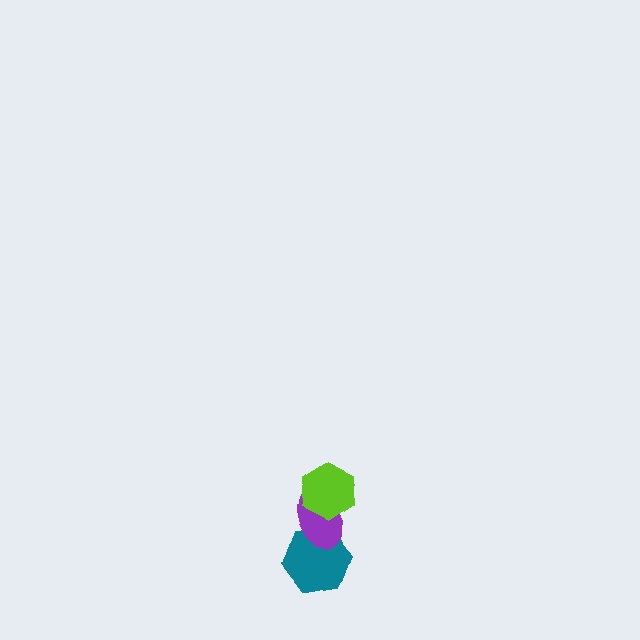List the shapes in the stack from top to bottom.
From top to bottom: the lime hexagon, the purple ellipse, the teal hexagon.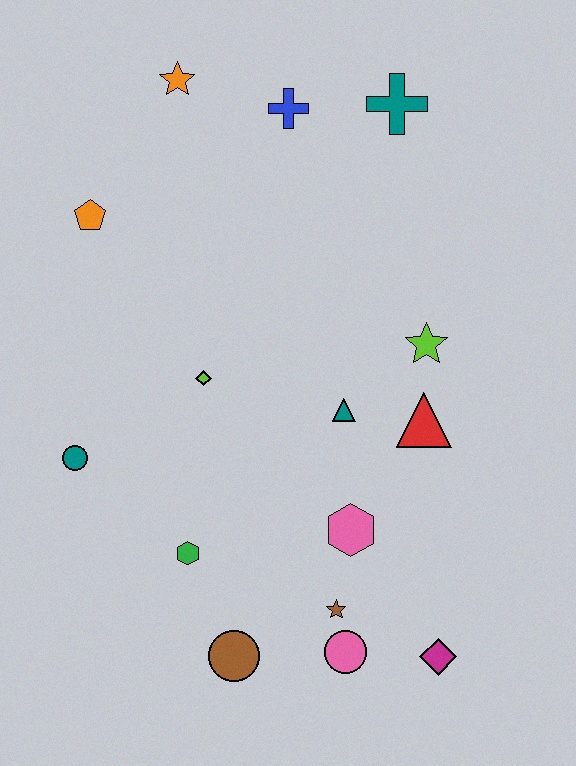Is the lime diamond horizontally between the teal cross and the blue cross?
No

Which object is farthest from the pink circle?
The orange star is farthest from the pink circle.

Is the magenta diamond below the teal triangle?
Yes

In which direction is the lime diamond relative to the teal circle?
The lime diamond is to the right of the teal circle.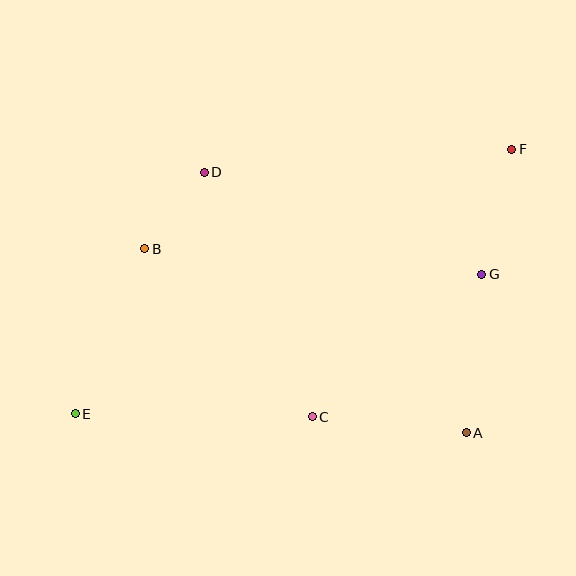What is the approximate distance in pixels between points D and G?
The distance between D and G is approximately 295 pixels.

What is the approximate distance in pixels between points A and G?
The distance between A and G is approximately 159 pixels.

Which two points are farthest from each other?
Points E and F are farthest from each other.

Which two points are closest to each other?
Points B and D are closest to each other.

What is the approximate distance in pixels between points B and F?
The distance between B and F is approximately 380 pixels.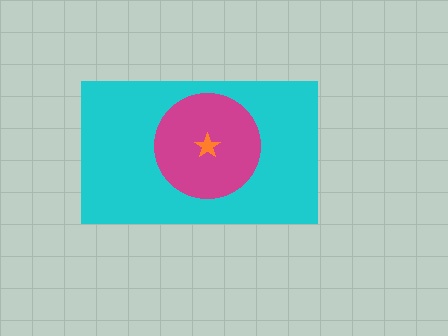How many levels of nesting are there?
3.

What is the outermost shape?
The cyan rectangle.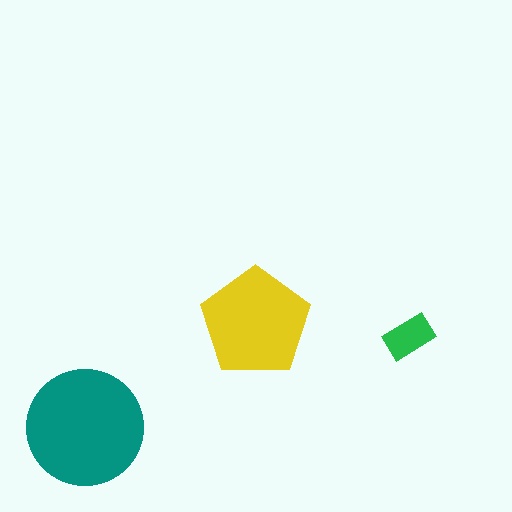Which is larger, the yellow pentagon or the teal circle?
The teal circle.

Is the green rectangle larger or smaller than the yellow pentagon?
Smaller.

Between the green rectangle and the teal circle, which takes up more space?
The teal circle.